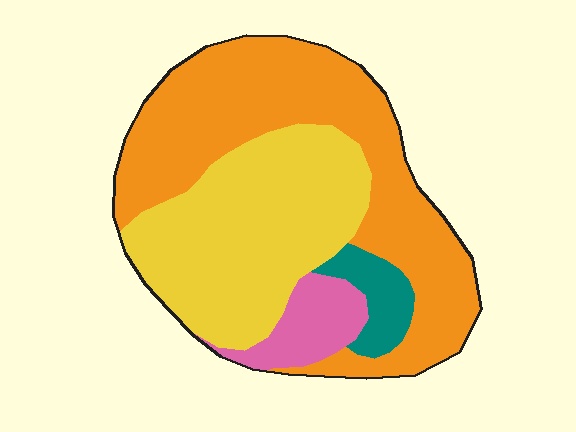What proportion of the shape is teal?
Teal takes up about one tenth (1/10) of the shape.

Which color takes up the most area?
Orange, at roughly 50%.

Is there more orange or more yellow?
Orange.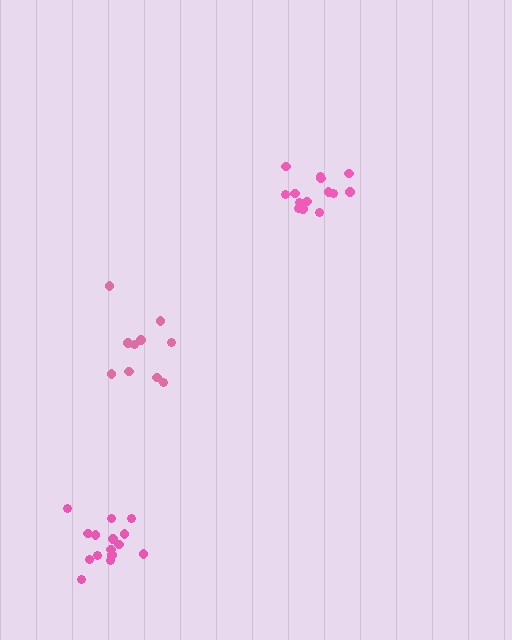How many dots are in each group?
Group 1: 14 dots, Group 2: 10 dots, Group 3: 15 dots (39 total).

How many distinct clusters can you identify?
There are 3 distinct clusters.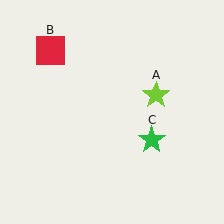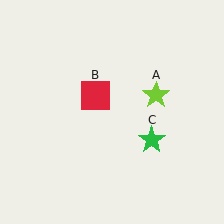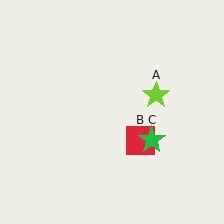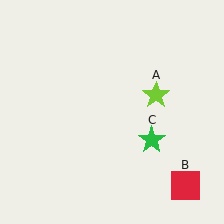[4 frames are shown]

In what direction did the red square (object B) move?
The red square (object B) moved down and to the right.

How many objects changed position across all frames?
1 object changed position: red square (object B).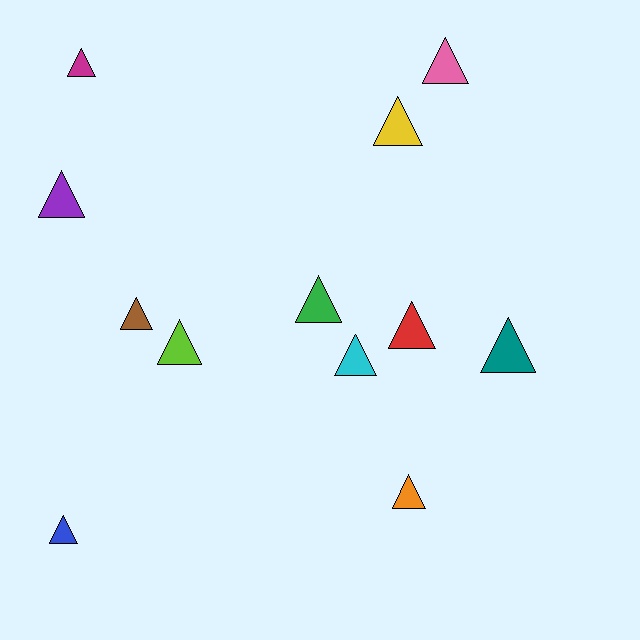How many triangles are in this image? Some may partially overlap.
There are 12 triangles.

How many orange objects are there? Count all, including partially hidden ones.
There is 1 orange object.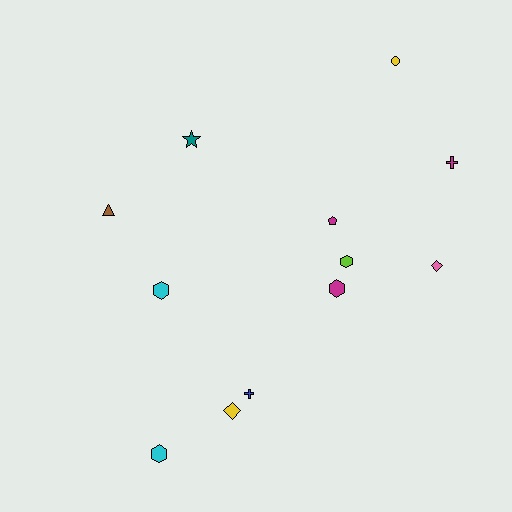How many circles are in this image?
There is 1 circle.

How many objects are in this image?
There are 12 objects.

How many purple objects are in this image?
There are no purple objects.